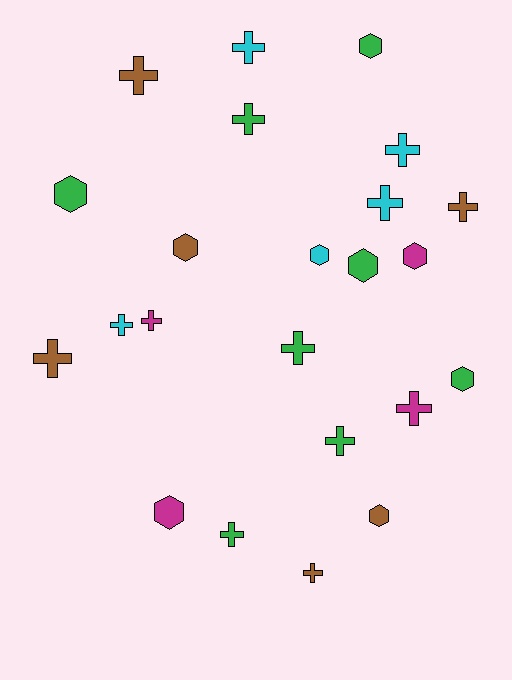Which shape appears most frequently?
Cross, with 14 objects.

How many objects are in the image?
There are 23 objects.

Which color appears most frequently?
Green, with 8 objects.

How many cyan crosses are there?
There are 4 cyan crosses.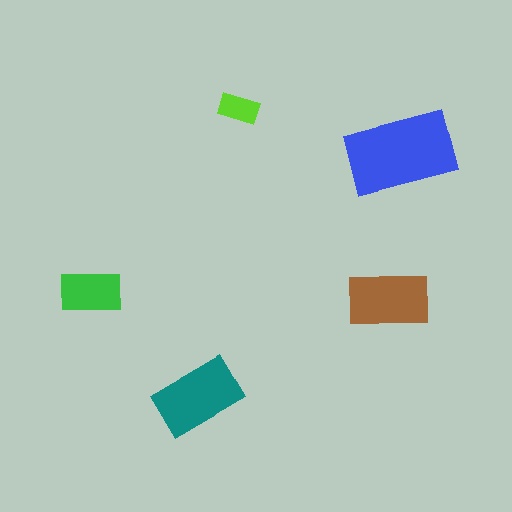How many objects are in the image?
There are 5 objects in the image.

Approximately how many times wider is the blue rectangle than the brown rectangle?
About 1.5 times wider.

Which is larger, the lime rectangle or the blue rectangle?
The blue one.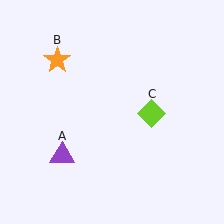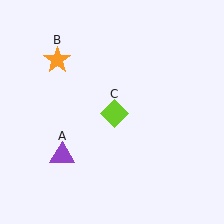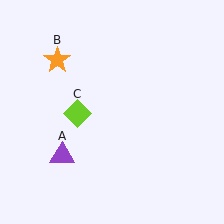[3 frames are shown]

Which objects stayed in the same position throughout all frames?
Purple triangle (object A) and orange star (object B) remained stationary.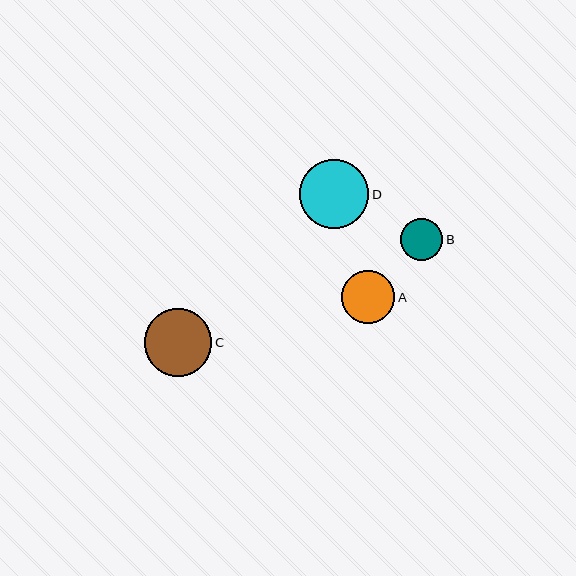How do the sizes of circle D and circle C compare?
Circle D and circle C are approximately the same size.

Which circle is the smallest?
Circle B is the smallest with a size of approximately 42 pixels.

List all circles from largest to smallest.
From largest to smallest: D, C, A, B.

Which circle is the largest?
Circle D is the largest with a size of approximately 69 pixels.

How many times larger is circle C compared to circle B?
Circle C is approximately 1.6 times the size of circle B.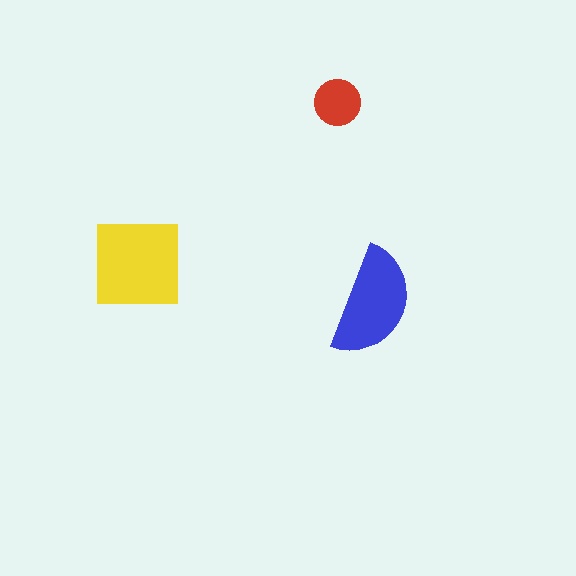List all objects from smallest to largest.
The red circle, the blue semicircle, the yellow square.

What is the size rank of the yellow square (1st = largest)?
1st.